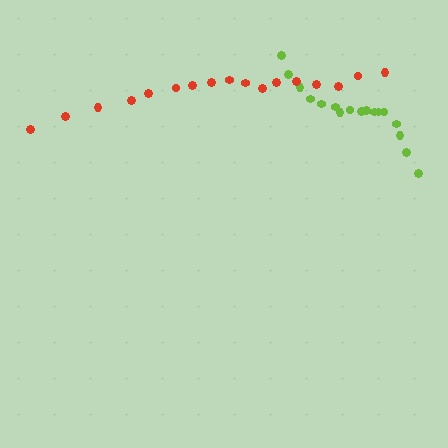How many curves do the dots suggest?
There are 2 distinct paths.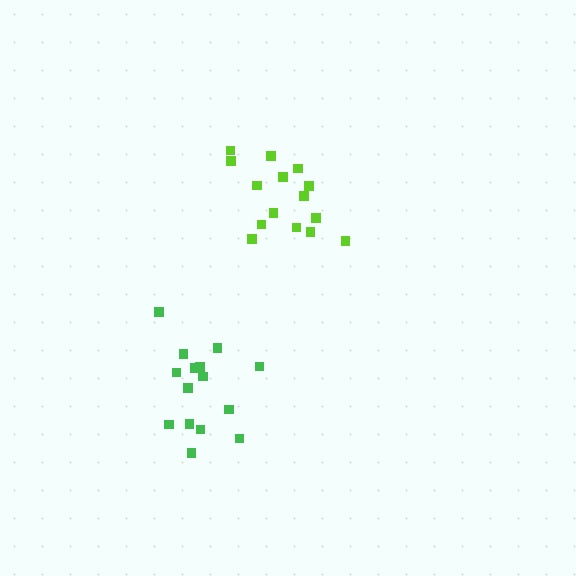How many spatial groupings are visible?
There are 2 spatial groupings.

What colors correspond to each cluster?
The clusters are colored: lime, green.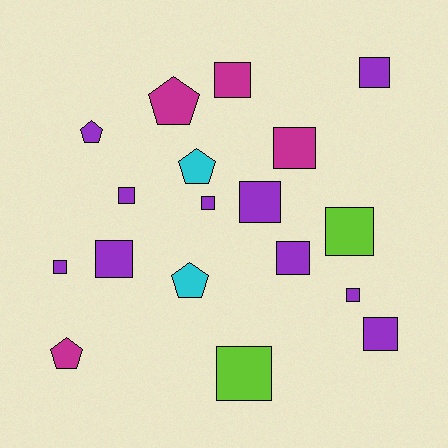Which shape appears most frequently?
Square, with 13 objects.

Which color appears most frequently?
Purple, with 10 objects.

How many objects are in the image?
There are 18 objects.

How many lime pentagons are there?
There are no lime pentagons.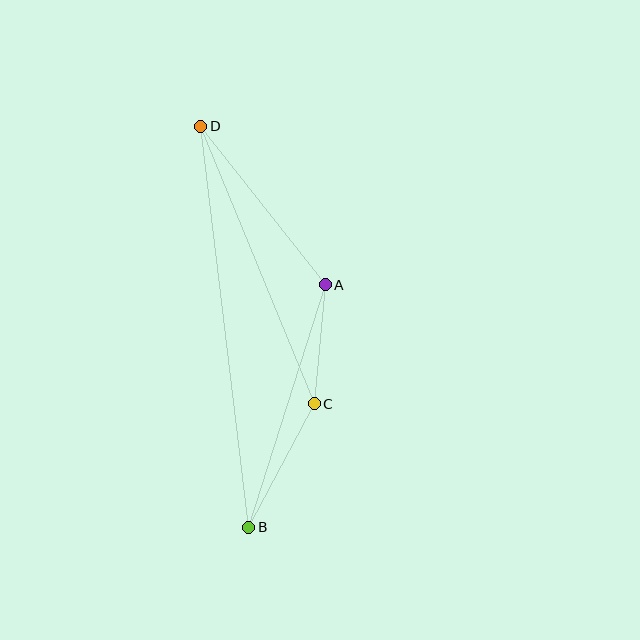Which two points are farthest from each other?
Points B and D are farthest from each other.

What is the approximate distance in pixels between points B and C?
The distance between B and C is approximately 140 pixels.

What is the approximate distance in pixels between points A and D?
The distance between A and D is approximately 201 pixels.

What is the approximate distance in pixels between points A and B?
The distance between A and B is approximately 254 pixels.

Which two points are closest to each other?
Points A and C are closest to each other.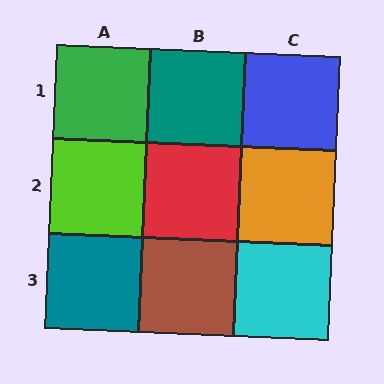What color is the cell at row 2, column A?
Lime.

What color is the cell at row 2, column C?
Orange.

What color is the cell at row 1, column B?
Teal.